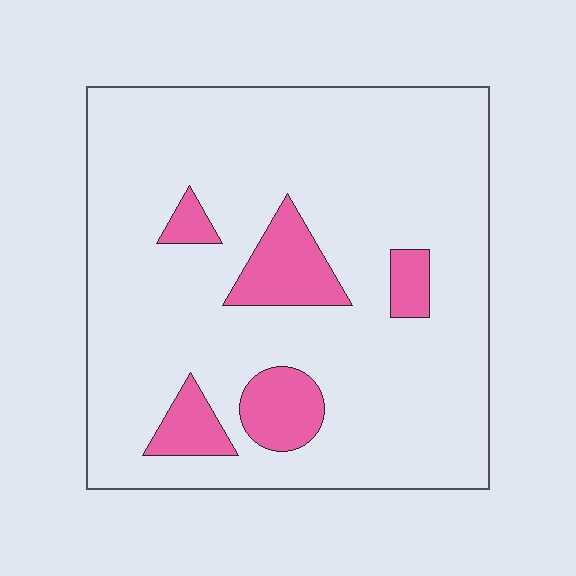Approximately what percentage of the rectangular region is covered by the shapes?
Approximately 15%.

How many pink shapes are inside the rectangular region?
5.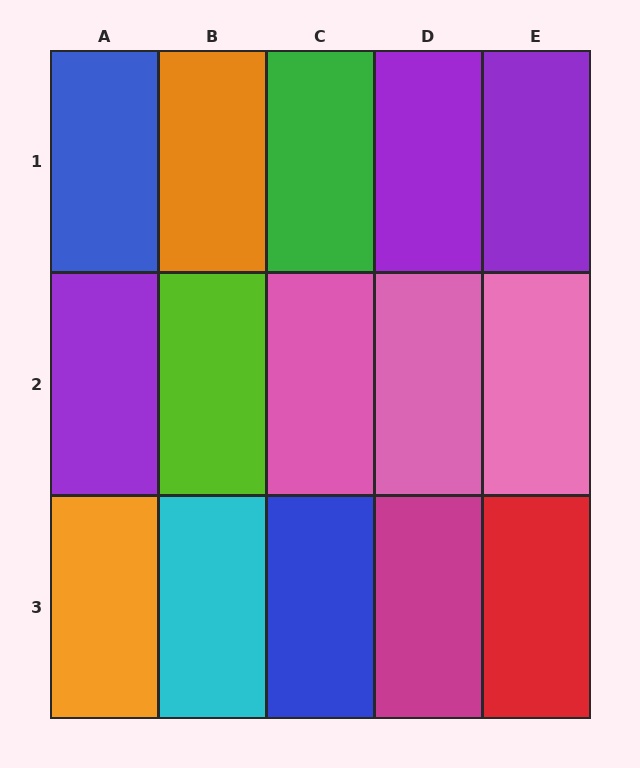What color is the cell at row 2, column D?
Pink.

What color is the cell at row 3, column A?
Orange.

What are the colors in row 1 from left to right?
Blue, orange, green, purple, purple.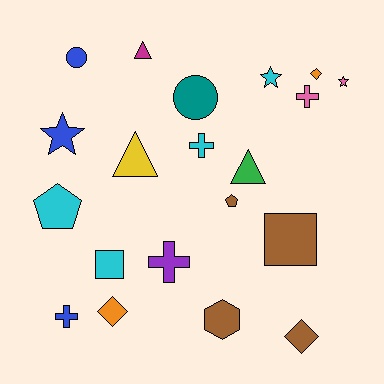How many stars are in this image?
There are 3 stars.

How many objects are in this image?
There are 20 objects.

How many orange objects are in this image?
There are 2 orange objects.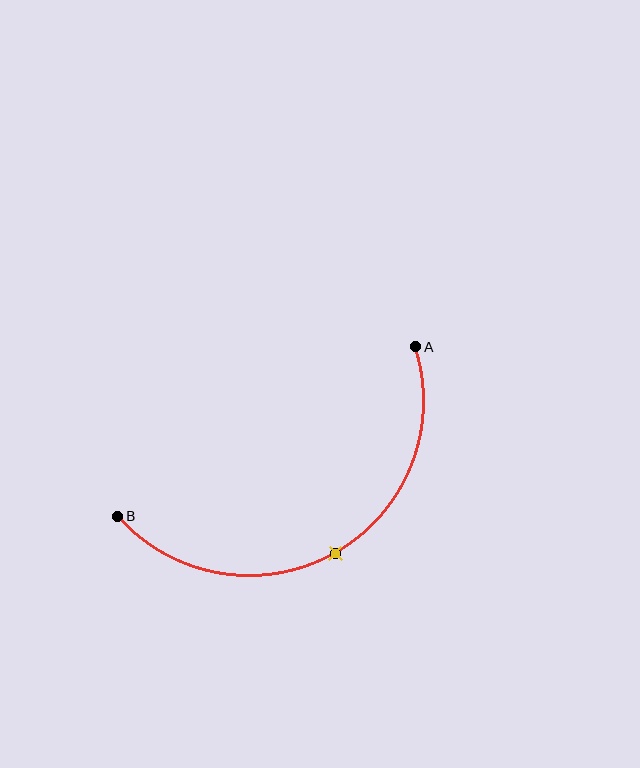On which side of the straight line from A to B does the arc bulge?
The arc bulges below the straight line connecting A and B.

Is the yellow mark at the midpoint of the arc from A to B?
Yes. The yellow mark lies on the arc at equal arc-length from both A and B — it is the arc midpoint.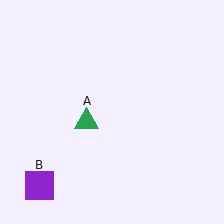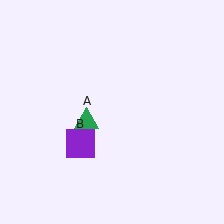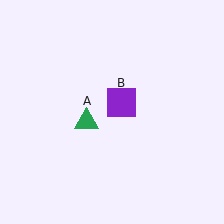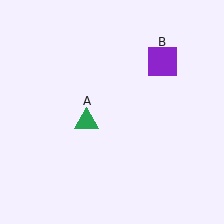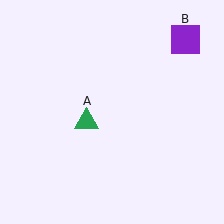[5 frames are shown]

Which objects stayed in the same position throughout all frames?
Green triangle (object A) remained stationary.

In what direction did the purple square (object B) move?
The purple square (object B) moved up and to the right.